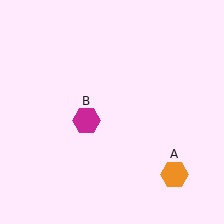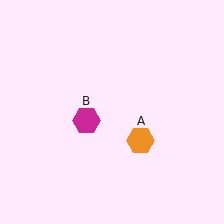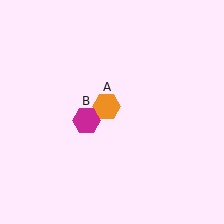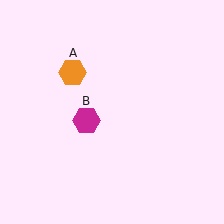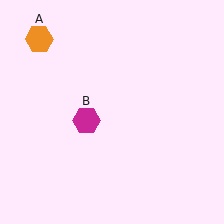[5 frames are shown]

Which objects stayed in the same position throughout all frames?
Magenta hexagon (object B) remained stationary.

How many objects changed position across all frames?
1 object changed position: orange hexagon (object A).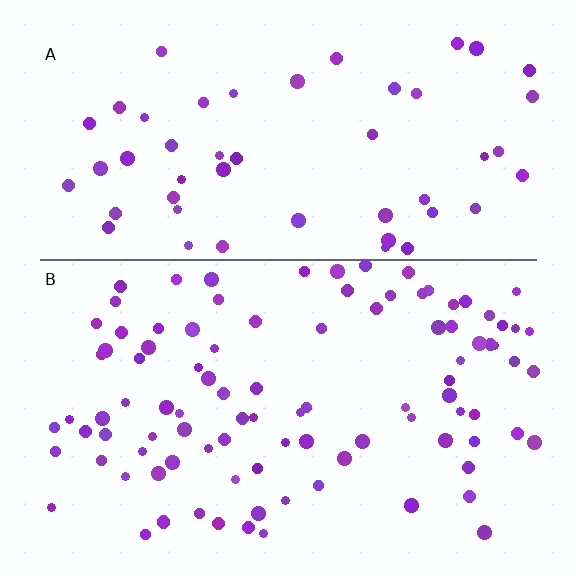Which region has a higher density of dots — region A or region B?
B (the bottom).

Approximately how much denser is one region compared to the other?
Approximately 1.9× — region B over region A.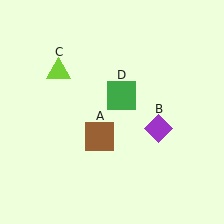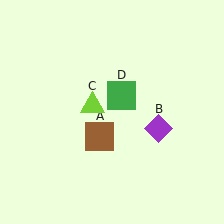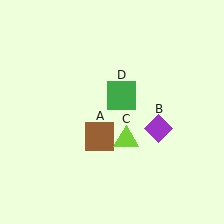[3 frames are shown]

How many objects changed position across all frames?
1 object changed position: lime triangle (object C).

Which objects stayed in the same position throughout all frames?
Brown square (object A) and purple diamond (object B) and green square (object D) remained stationary.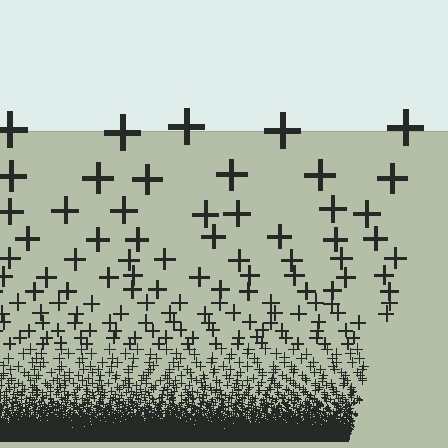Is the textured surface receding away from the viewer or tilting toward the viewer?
The surface appears to tilt toward the viewer. Texture elements get larger and sparser toward the top.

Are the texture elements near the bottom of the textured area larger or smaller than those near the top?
Smaller. The gradient is inverted — elements near the bottom are smaller and denser.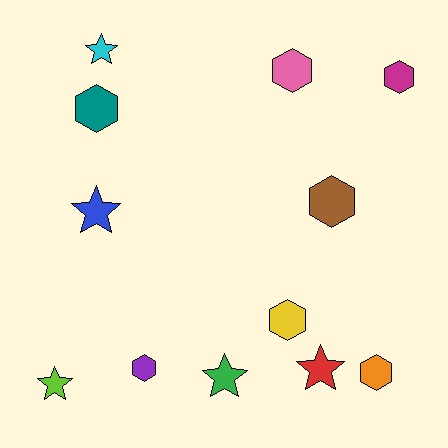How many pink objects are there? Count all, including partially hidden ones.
There is 1 pink object.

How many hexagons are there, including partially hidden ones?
There are 7 hexagons.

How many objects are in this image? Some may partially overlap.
There are 12 objects.